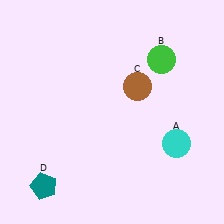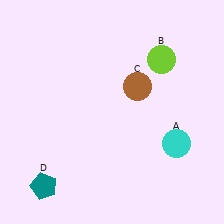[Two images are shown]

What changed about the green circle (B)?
In Image 1, B is green. In Image 2, it changed to lime.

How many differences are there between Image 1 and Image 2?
There is 1 difference between the two images.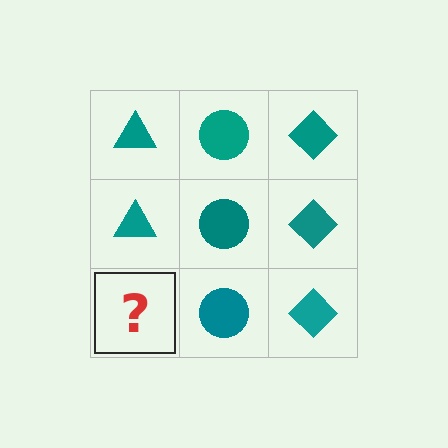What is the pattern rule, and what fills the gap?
The rule is that each column has a consistent shape. The gap should be filled with a teal triangle.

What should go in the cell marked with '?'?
The missing cell should contain a teal triangle.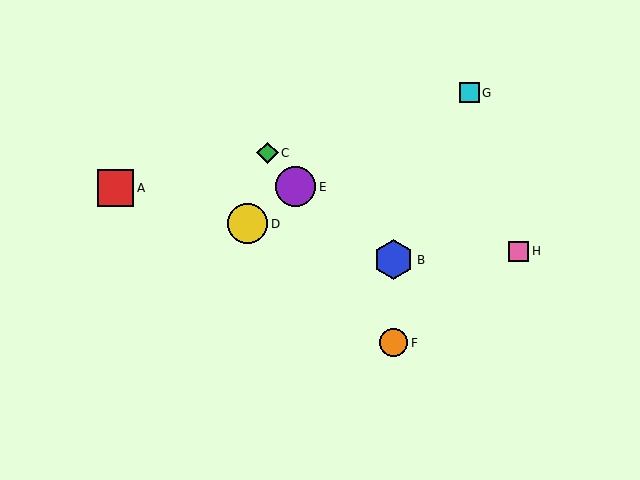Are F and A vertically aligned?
No, F is at x≈394 and A is at x≈116.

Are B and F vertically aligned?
Yes, both are at x≈394.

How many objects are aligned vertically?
2 objects (B, F) are aligned vertically.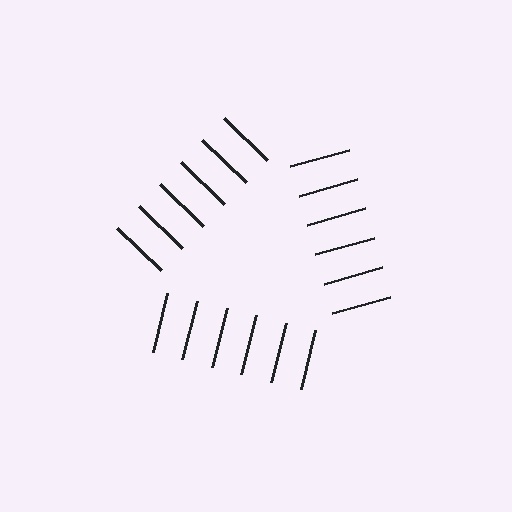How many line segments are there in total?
18 — 6 along each of the 3 edges.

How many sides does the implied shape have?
3 sides — the line-ends trace a triangle.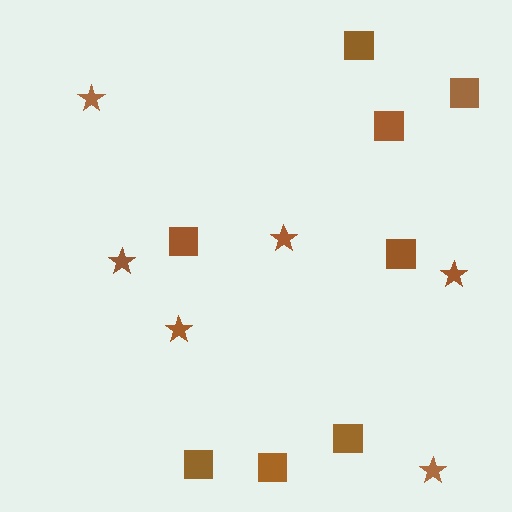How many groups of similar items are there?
There are 2 groups: one group of stars (6) and one group of squares (8).